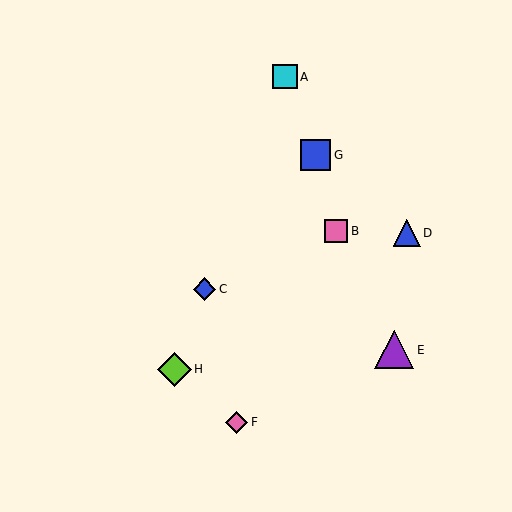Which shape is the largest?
The purple triangle (labeled E) is the largest.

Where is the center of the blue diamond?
The center of the blue diamond is at (205, 289).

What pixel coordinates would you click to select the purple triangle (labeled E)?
Click at (394, 350) to select the purple triangle E.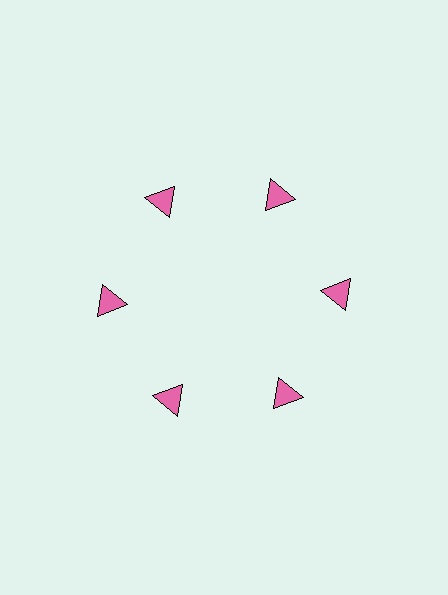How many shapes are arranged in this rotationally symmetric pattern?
There are 6 shapes, arranged in 6 groups of 1.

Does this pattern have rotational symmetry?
Yes, this pattern has 6-fold rotational symmetry. It looks the same after rotating 60 degrees around the center.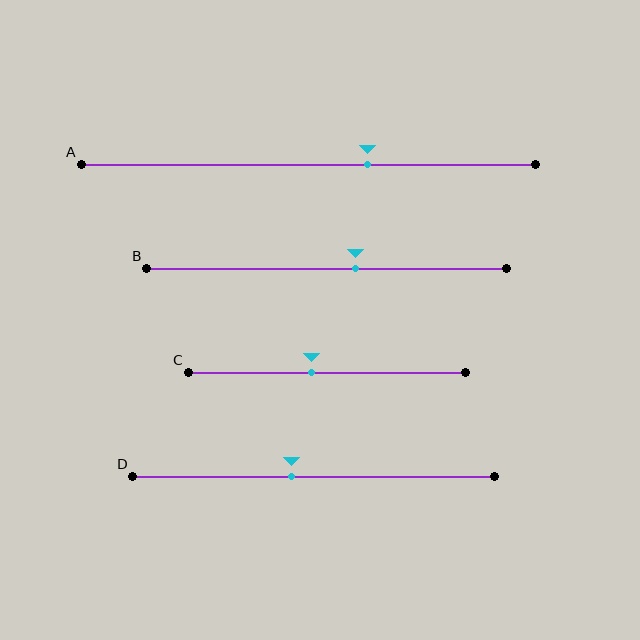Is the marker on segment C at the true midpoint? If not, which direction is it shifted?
No, the marker on segment C is shifted to the left by about 6% of the segment length.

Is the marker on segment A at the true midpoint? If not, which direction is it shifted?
No, the marker on segment A is shifted to the right by about 13% of the segment length.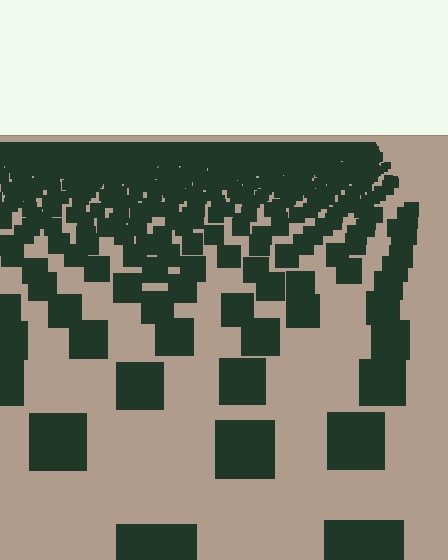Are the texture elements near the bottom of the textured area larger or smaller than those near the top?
Larger. Near the bottom, elements are closer to the viewer and appear at a bigger on-screen size.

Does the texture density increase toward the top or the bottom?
Density increases toward the top.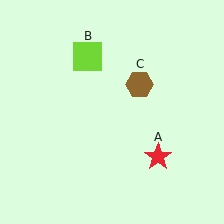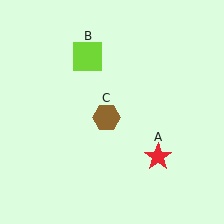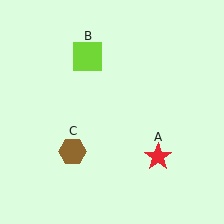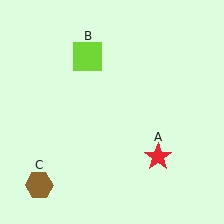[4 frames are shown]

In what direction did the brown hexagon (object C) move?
The brown hexagon (object C) moved down and to the left.